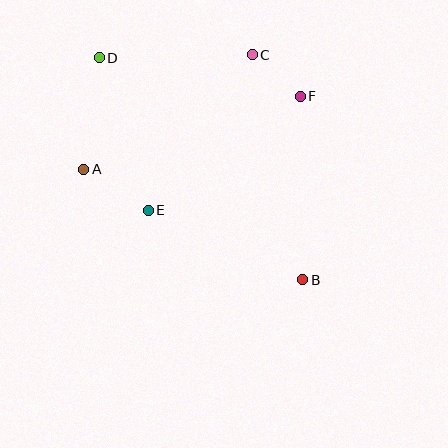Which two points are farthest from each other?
Points B and D are farthest from each other.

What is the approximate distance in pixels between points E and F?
The distance between E and F is approximately 190 pixels.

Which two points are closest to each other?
Points C and F are closest to each other.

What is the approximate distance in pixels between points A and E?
The distance between A and E is approximately 76 pixels.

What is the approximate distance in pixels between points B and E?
The distance between B and E is approximately 169 pixels.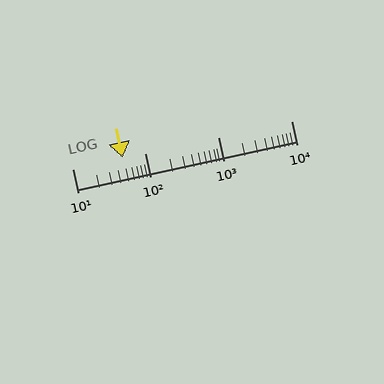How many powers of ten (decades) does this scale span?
The scale spans 3 decades, from 10 to 10000.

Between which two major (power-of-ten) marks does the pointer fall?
The pointer is between 10 and 100.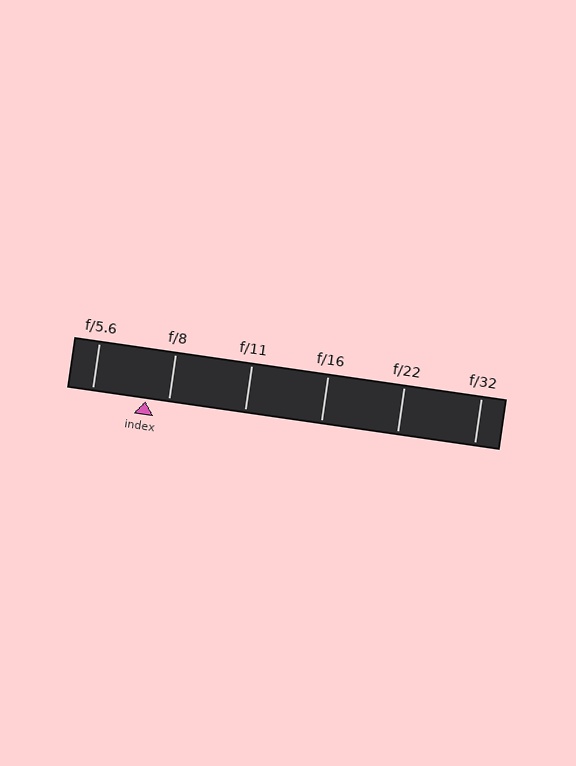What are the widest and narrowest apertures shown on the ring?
The widest aperture shown is f/5.6 and the narrowest is f/32.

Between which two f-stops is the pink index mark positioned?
The index mark is between f/5.6 and f/8.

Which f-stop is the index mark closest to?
The index mark is closest to f/8.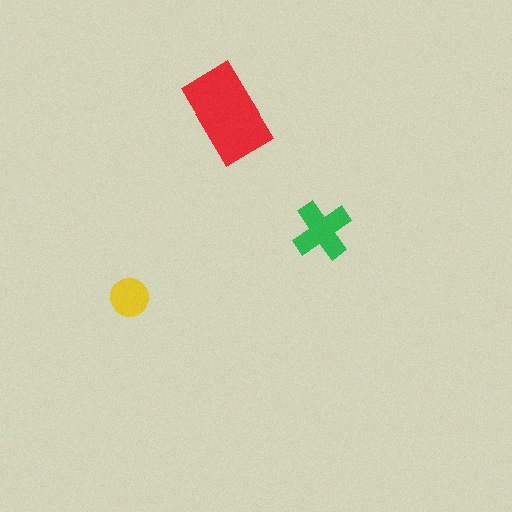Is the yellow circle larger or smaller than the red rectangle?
Smaller.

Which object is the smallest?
The yellow circle.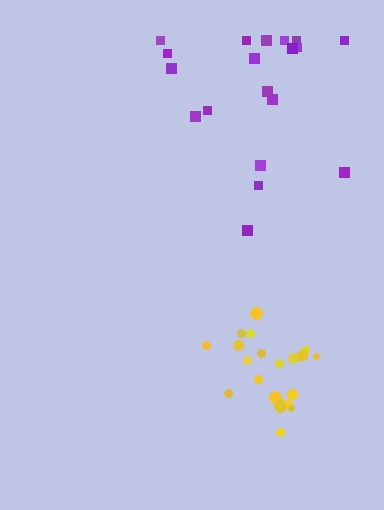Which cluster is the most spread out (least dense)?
Purple.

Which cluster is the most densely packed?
Yellow.